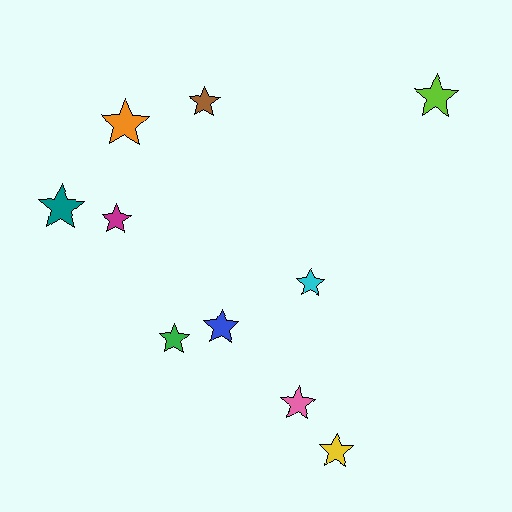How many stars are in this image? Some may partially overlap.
There are 10 stars.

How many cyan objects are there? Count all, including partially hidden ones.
There is 1 cyan object.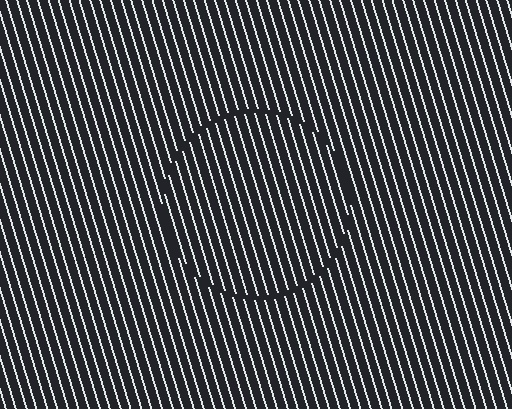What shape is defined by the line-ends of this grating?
An illusory circle. The interior of the shape contains the same grating, shifted by half a period — the contour is defined by the phase discontinuity where line-ends from the inner and outer gratings abut.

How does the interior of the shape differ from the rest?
The interior of the shape contains the same grating, shifted by half a period — the contour is defined by the phase discontinuity where line-ends from the inner and outer gratings abut.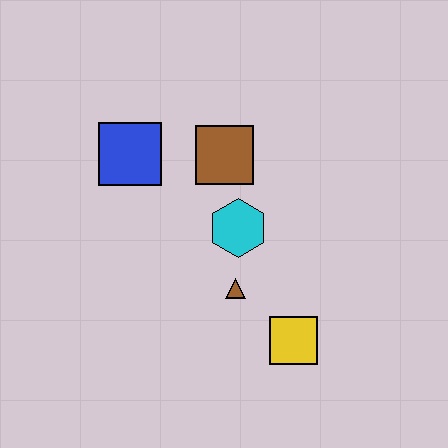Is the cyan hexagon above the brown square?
No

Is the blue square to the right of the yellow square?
No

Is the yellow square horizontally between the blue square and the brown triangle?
No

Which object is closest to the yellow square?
The brown triangle is closest to the yellow square.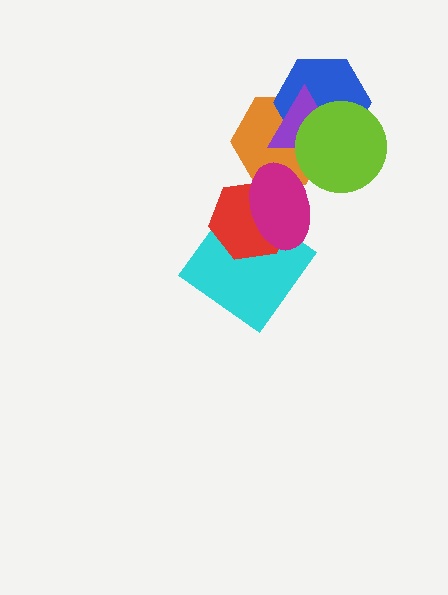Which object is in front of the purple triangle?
The lime circle is in front of the purple triangle.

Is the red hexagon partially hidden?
Yes, it is partially covered by another shape.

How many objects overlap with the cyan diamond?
2 objects overlap with the cyan diamond.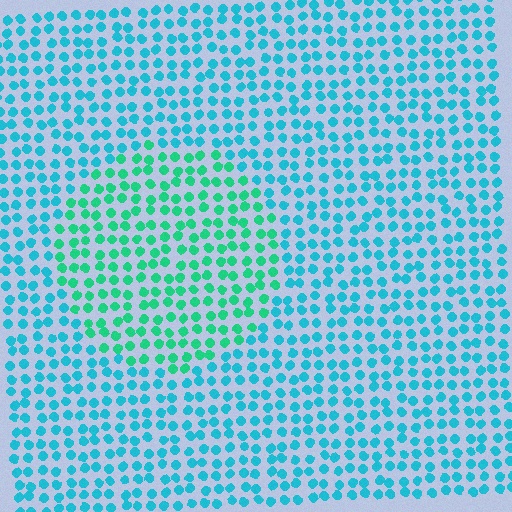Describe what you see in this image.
The image is filled with small cyan elements in a uniform arrangement. A circle-shaped region is visible where the elements are tinted to a slightly different hue, forming a subtle color boundary.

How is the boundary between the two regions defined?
The boundary is defined purely by a slight shift in hue (about 34 degrees). Spacing, size, and orientation are identical on both sides.